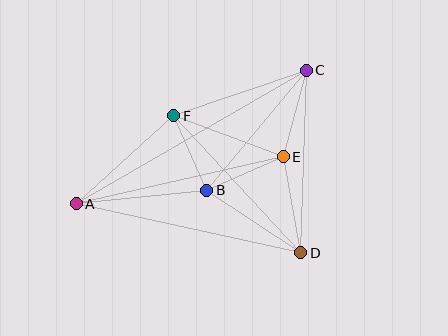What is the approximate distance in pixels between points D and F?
The distance between D and F is approximately 187 pixels.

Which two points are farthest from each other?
Points A and C are farthest from each other.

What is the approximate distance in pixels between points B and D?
The distance between B and D is approximately 113 pixels.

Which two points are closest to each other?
Points B and F are closest to each other.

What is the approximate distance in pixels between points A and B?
The distance between A and B is approximately 131 pixels.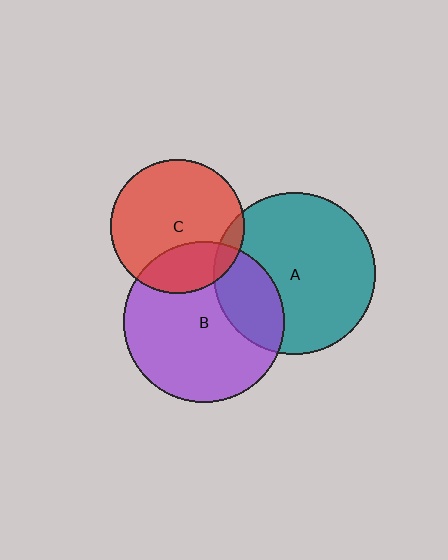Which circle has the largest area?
Circle A (teal).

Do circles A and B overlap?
Yes.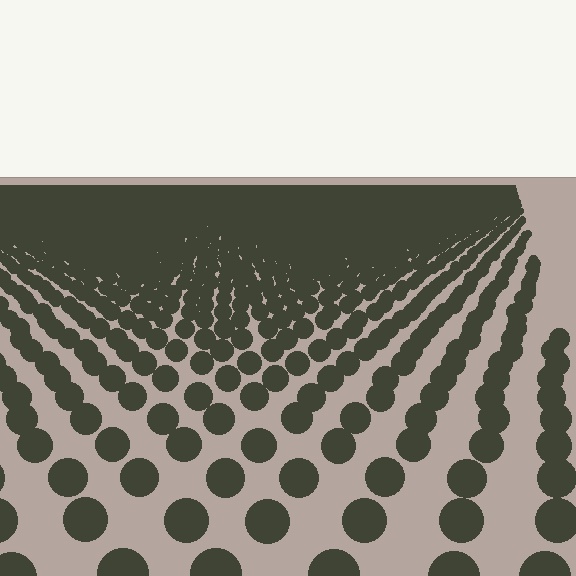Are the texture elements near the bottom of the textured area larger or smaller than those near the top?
Larger. Near the bottom, elements are closer to the viewer and appear at a bigger on-screen size.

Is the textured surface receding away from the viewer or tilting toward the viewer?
The surface is receding away from the viewer. Texture elements get smaller and denser toward the top.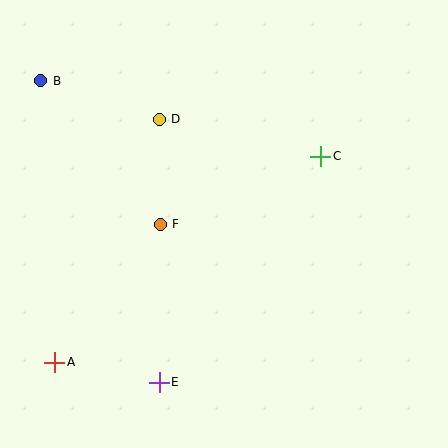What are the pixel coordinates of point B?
Point B is at (41, 81).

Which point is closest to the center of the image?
Point F at (160, 224) is closest to the center.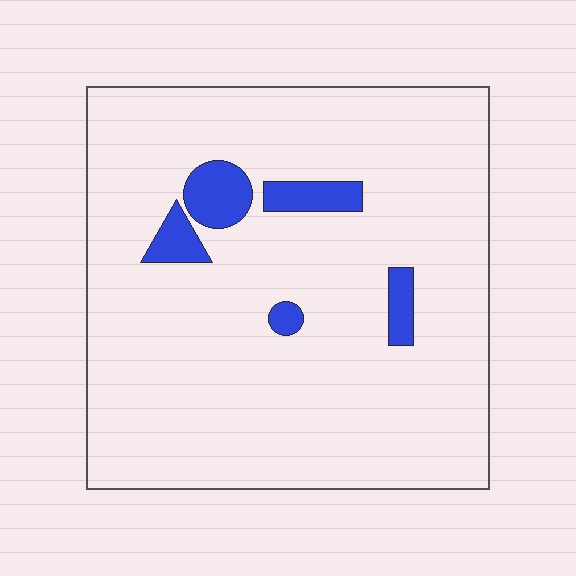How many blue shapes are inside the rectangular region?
5.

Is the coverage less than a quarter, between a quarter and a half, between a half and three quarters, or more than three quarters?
Less than a quarter.